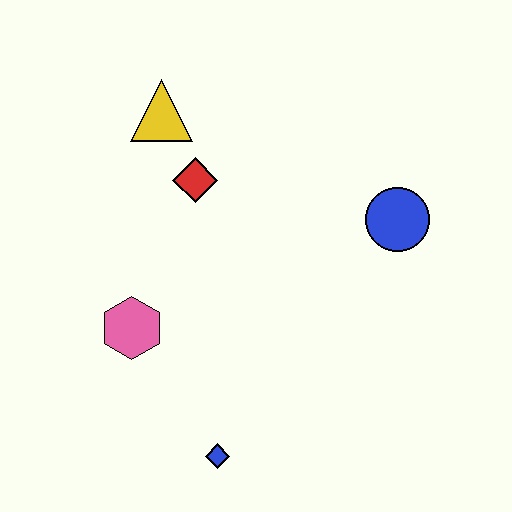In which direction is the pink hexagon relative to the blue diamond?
The pink hexagon is above the blue diamond.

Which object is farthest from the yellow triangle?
The blue diamond is farthest from the yellow triangle.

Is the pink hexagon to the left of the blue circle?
Yes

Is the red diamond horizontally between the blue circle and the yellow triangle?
Yes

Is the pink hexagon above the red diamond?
No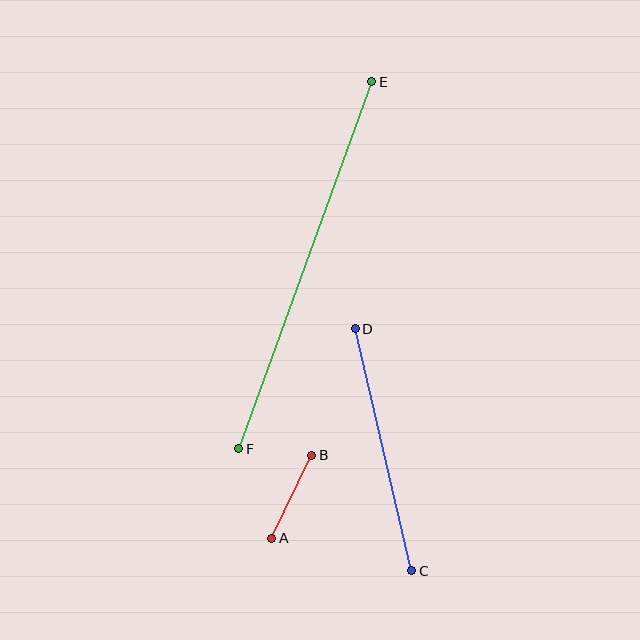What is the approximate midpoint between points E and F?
The midpoint is at approximately (305, 265) pixels.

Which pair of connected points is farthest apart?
Points E and F are farthest apart.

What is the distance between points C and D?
The distance is approximately 249 pixels.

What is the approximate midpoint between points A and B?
The midpoint is at approximately (292, 497) pixels.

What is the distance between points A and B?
The distance is approximately 92 pixels.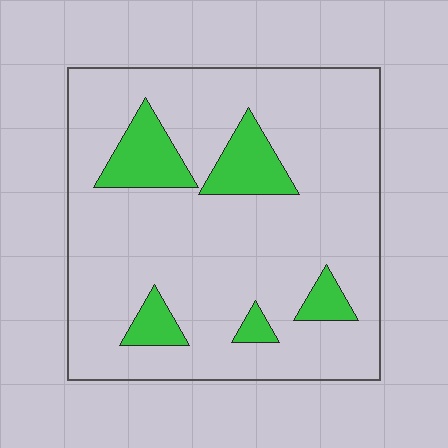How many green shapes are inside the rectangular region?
5.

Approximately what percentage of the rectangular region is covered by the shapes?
Approximately 15%.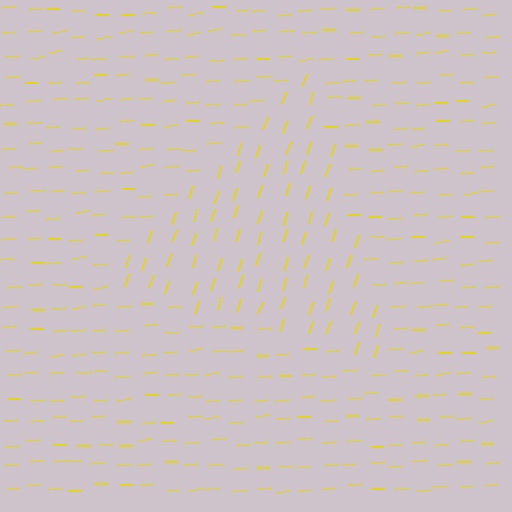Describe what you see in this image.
The image is filled with small yellow line segments. A triangle region in the image has lines oriented differently from the surrounding lines, creating a visible texture boundary.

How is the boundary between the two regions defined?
The boundary is defined purely by a change in line orientation (approximately 67 degrees difference). All lines are the same color and thickness.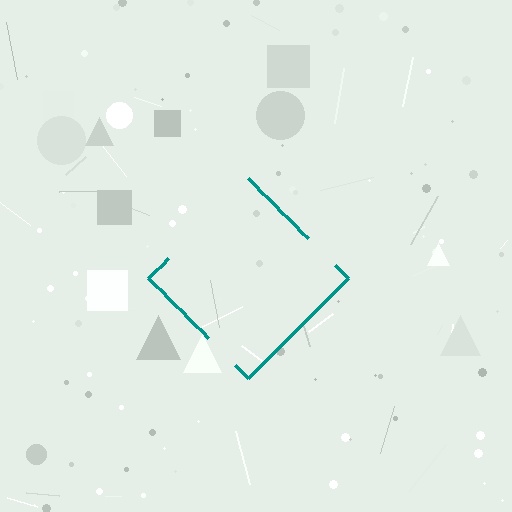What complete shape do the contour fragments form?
The contour fragments form a diamond.